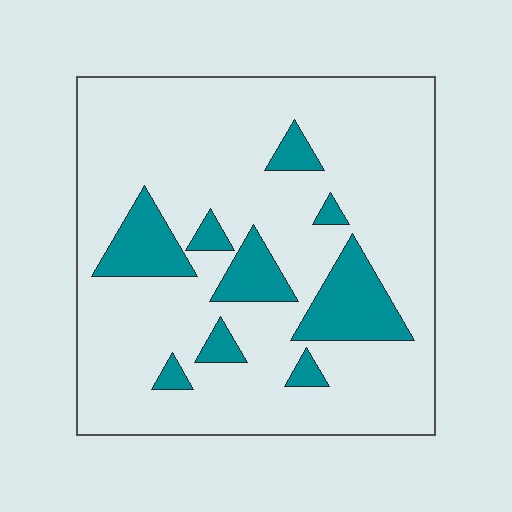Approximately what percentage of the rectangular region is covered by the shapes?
Approximately 15%.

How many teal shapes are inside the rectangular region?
9.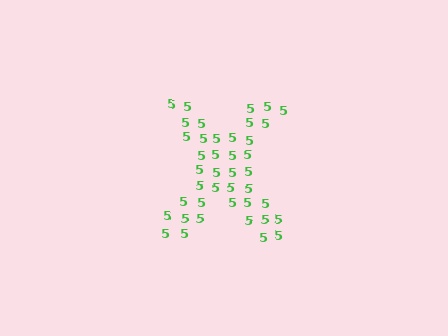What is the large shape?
The large shape is the letter X.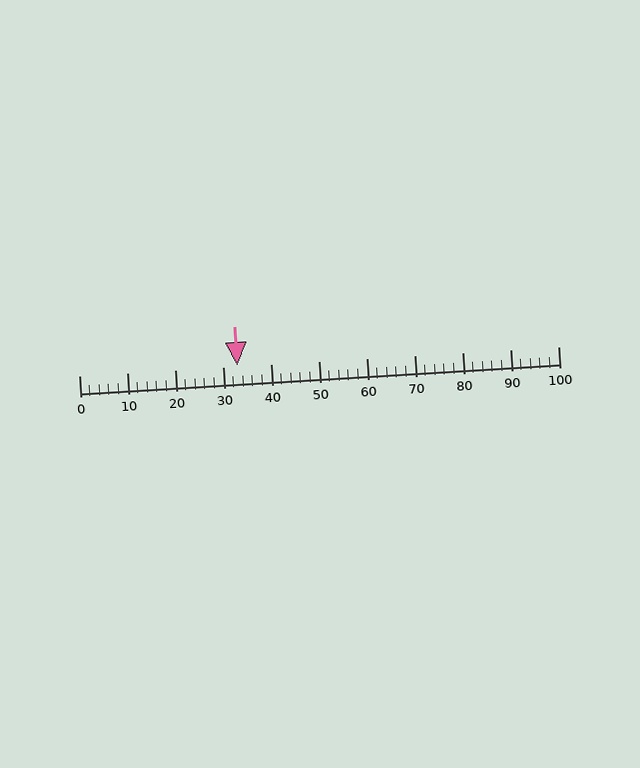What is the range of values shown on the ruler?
The ruler shows values from 0 to 100.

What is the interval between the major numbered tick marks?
The major tick marks are spaced 10 units apart.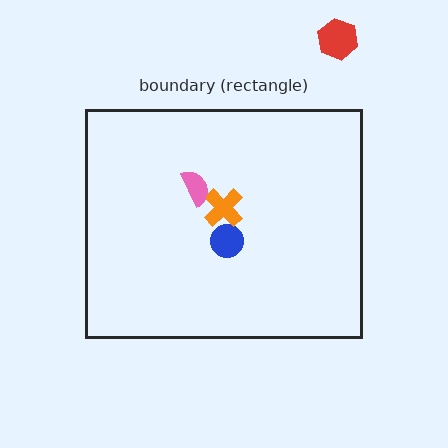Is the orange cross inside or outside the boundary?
Inside.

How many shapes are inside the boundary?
3 inside, 1 outside.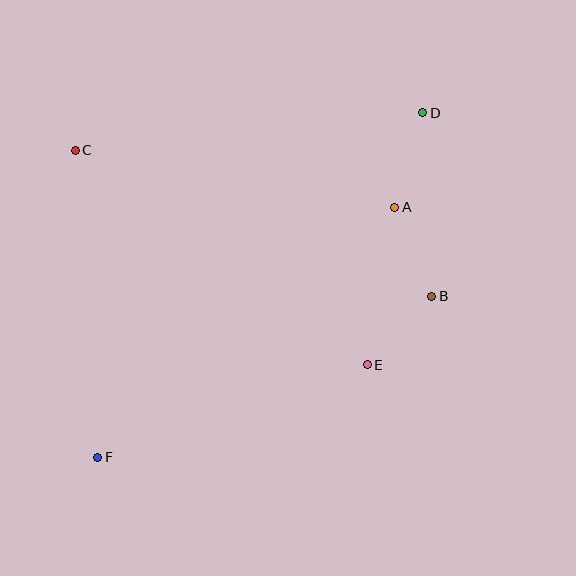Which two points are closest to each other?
Points B and E are closest to each other.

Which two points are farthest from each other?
Points D and F are farthest from each other.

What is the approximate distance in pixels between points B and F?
The distance between B and F is approximately 371 pixels.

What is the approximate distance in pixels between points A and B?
The distance between A and B is approximately 96 pixels.